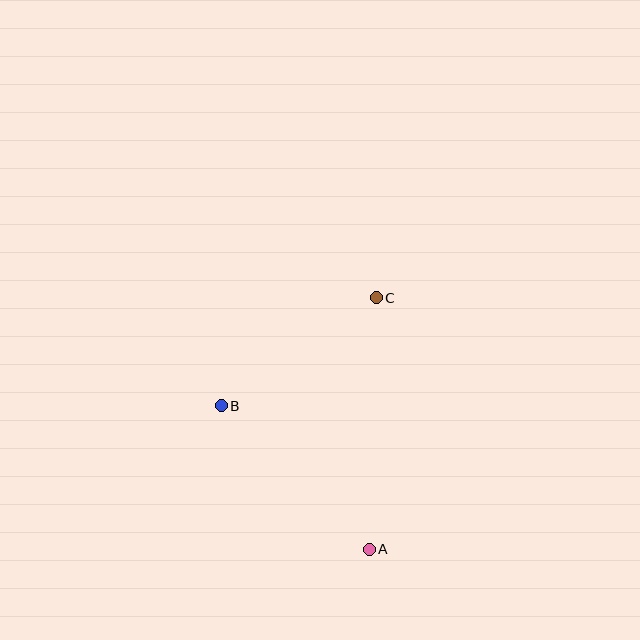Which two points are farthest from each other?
Points A and C are farthest from each other.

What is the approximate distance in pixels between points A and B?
The distance between A and B is approximately 206 pixels.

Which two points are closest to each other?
Points B and C are closest to each other.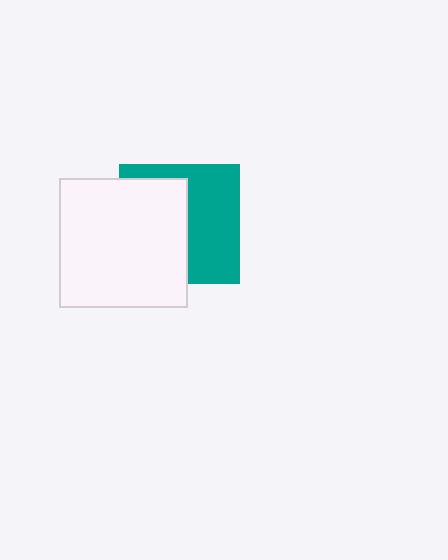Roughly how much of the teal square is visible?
About half of it is visible (roughly 50%).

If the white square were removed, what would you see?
You would see the complete teal square.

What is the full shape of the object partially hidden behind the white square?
The partially hidden object is a teal square.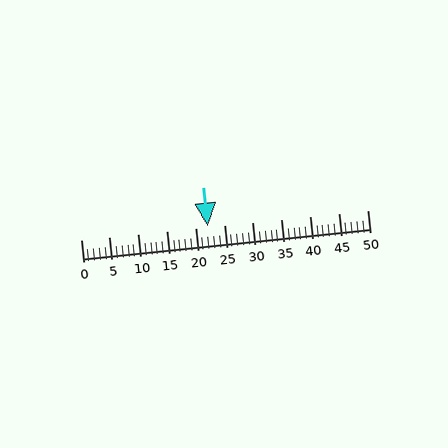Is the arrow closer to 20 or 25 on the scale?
The arrow is closer to 20.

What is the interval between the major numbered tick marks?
The major tick marks are spaced 5 units apart.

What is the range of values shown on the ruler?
The ruler shows values from 0 to 50.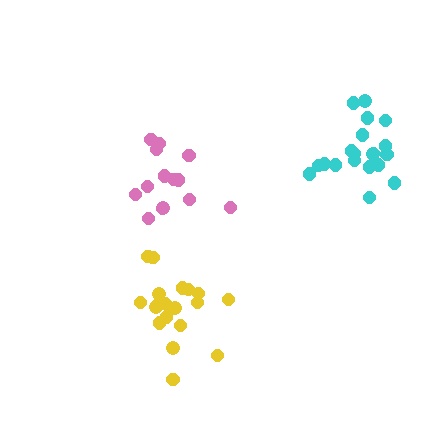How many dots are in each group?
Group 1: 15 dots, Group 2: 20 dots, Group 3: 20 dots (55 total).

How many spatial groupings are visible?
There are 3 spatial groupings.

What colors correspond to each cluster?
The clusters are colored: pink, cyan, yellow.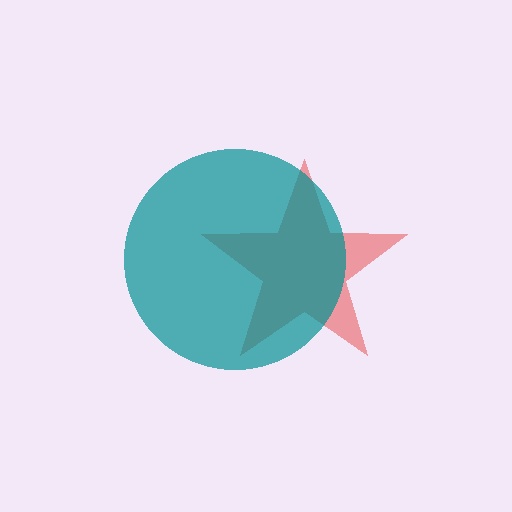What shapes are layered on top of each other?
The layered shapes are: a red star, a teal circle.